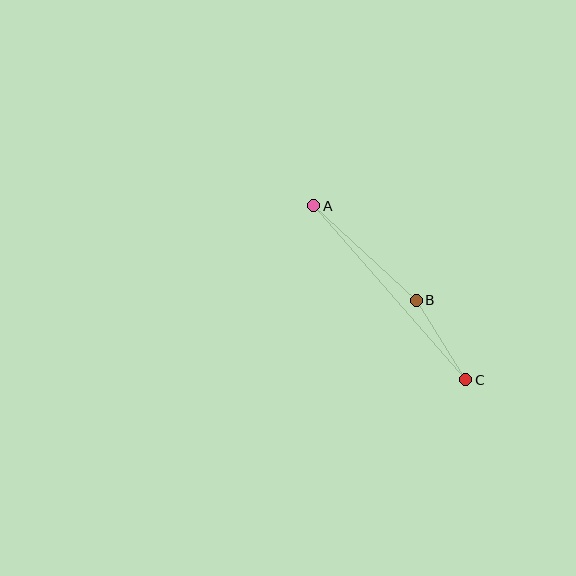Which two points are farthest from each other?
Points A and C are farthest from each other.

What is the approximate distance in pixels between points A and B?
The distance between A and B is approximately 140 pixels.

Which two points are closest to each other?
Points B and C are closest to each other.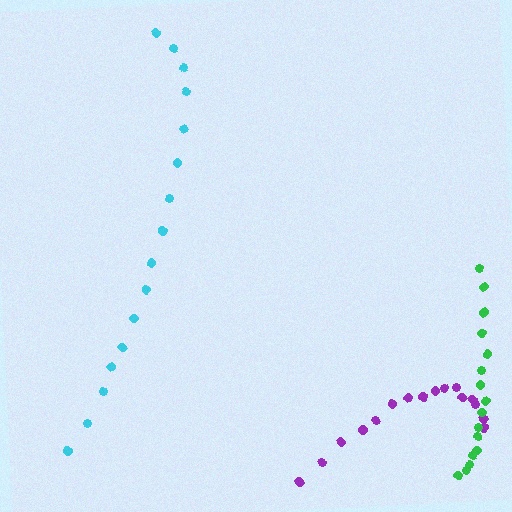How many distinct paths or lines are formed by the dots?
There are 3 distinct paths.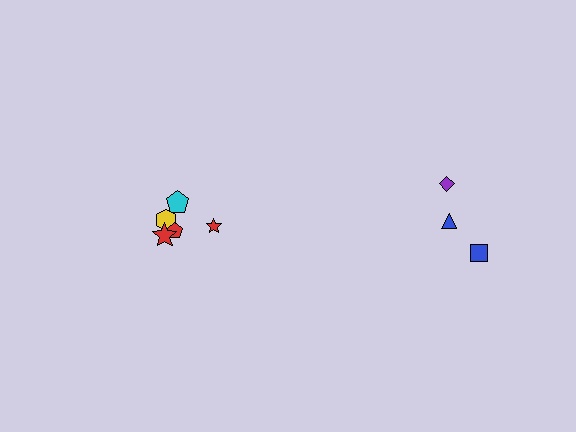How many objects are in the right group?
There are 3 objects.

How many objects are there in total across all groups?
There are 8 objects.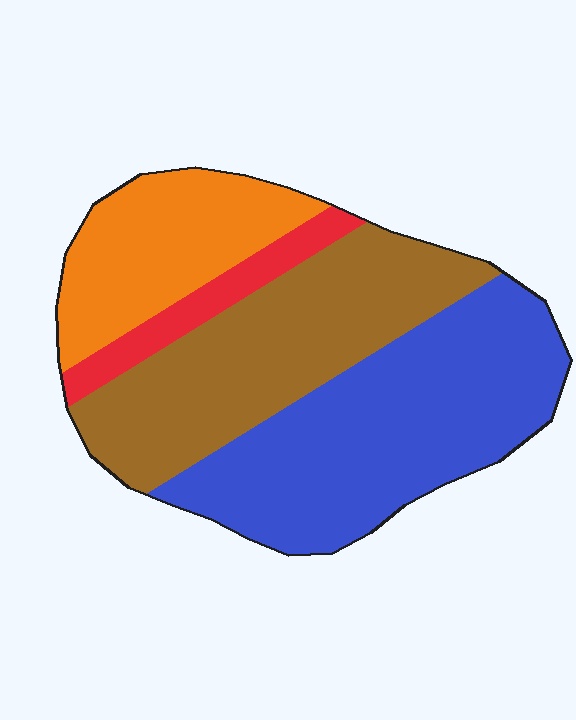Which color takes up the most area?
Blue, at roughly 40%.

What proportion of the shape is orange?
Orange takes up about one fifth (1/5) of the shape.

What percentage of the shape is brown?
Brown covers roughly 30% of the shape.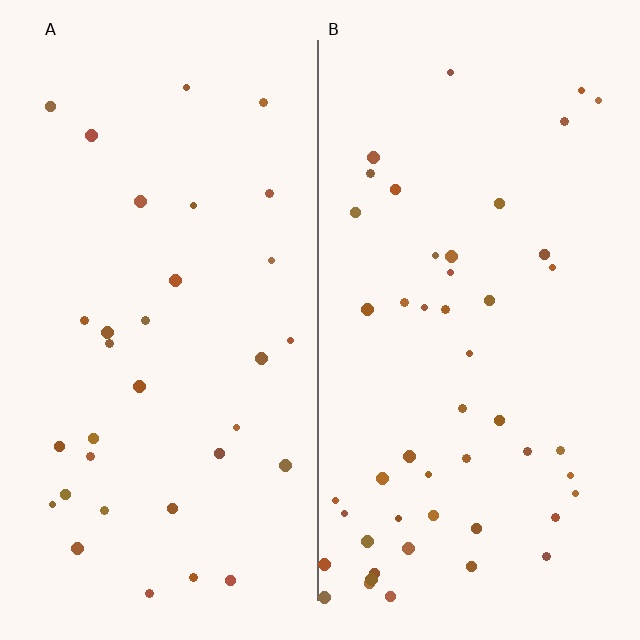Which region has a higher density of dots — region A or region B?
B (the right).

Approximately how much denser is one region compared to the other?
Approximately 1.5× — region B over region A.